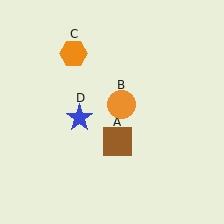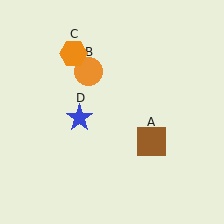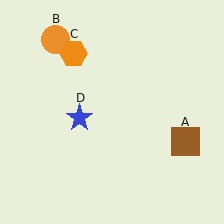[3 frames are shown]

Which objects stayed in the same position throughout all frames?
Orange hexagon (object C) and blue star (object D) remained stationary.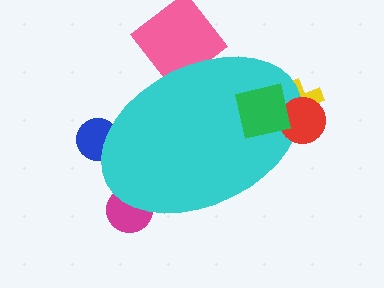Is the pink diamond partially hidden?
Yes, the pink diamond is partially hidden behind the cyan ellipse.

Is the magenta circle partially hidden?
Yes, the magenta circle is partially hidden behind the cyan ellipse.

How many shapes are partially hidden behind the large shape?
4 shapes are partially hidden.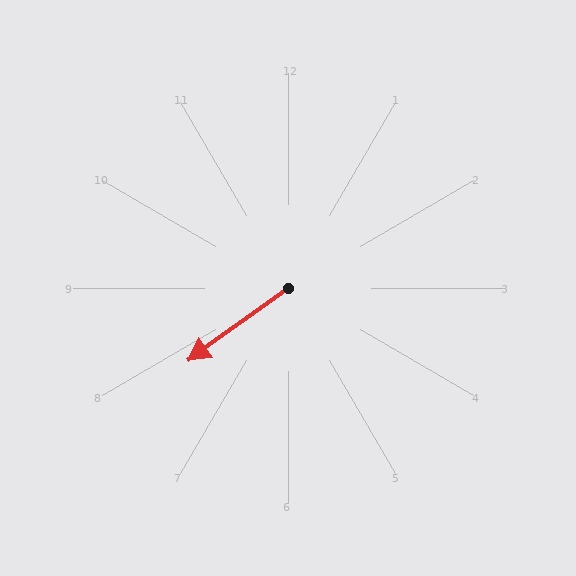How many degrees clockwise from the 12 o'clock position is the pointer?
Approximately 234 degrees.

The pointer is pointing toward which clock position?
Roughly 8 o'clock.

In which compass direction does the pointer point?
Southwest.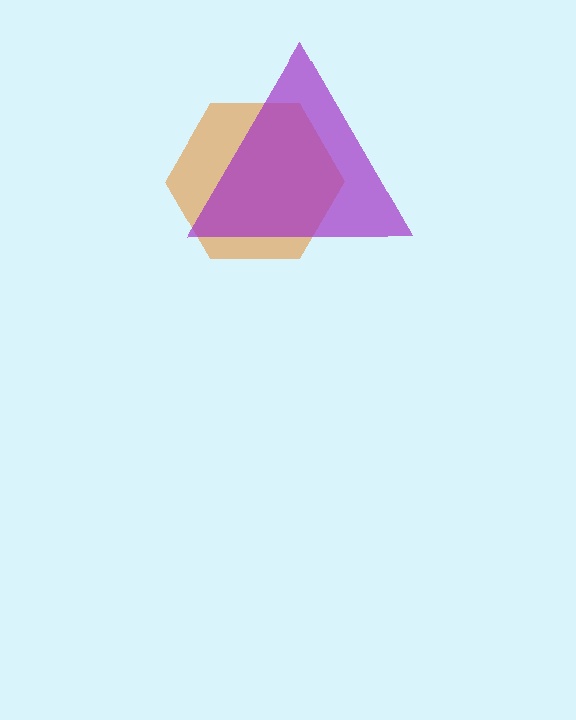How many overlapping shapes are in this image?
There are 2 overlapping shapes in the image.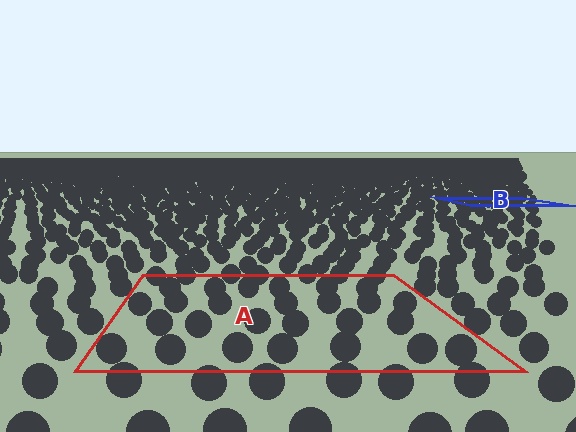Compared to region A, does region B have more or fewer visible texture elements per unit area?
Region B has more texture elements per unit area — they are packed more densely because it is farther away.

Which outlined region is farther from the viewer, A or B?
Region B is farther from the viewer — the texture elements inside it appear smaller and more densely packed.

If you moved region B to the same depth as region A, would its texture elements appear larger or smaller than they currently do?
They would appear larger. At a closer depth, the same texture elements are projected at a bigger on-screen size.